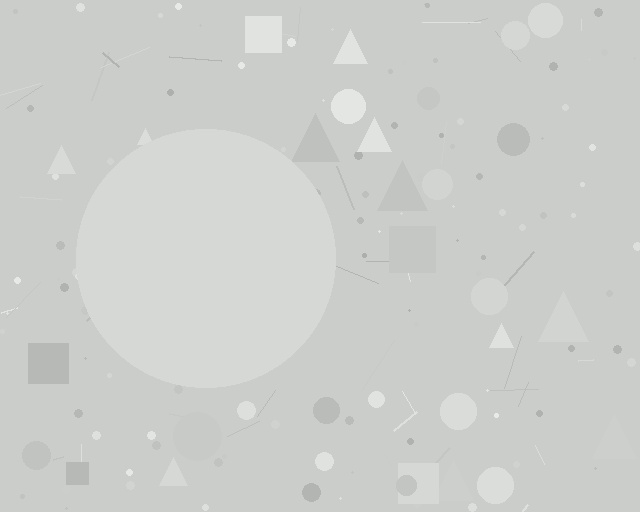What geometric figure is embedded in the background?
A circle is embedded in the background.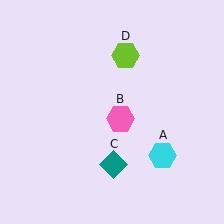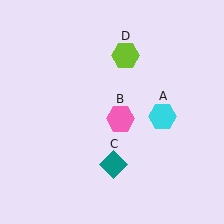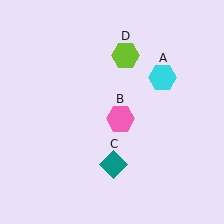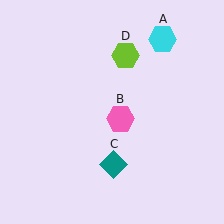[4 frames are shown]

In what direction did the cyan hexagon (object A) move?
The cyan hexagon (object A) moved up.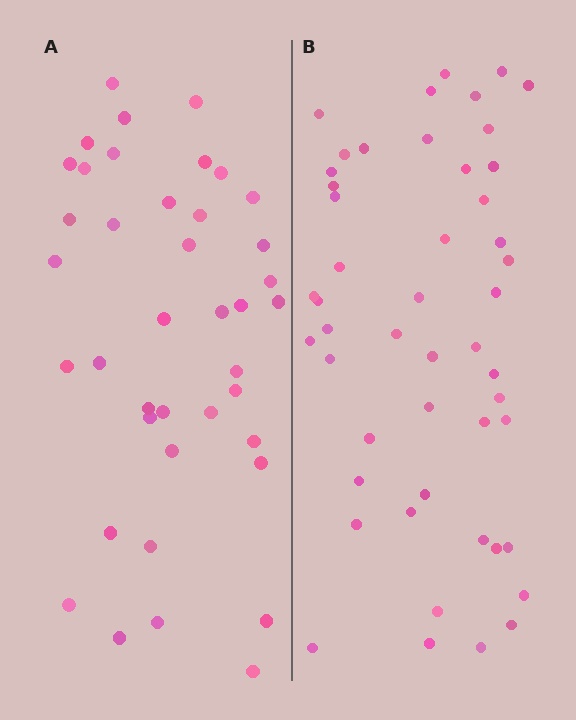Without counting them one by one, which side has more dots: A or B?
Region B (the right region) has more dots.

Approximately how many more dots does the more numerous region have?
Region B has roughly 8 or so more dots than region A.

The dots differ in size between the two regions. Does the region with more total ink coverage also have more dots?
No. Region A has more total ink coverage because its dots are larger, but region B actually contains more individual dots. Total area can be misleading — the number of items is what matters here.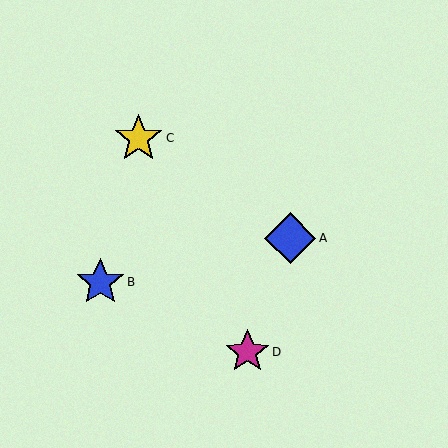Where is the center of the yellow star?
The center of the yellow star is at (139, 138).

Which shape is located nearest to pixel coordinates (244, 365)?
The magenta star (labeled D) at (247, 352) is nearest to that location.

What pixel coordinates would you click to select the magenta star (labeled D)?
Click at (247, 352) to select the magenta star D.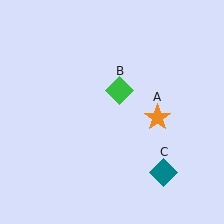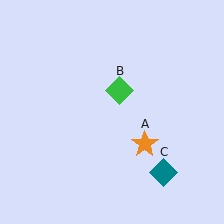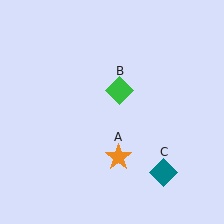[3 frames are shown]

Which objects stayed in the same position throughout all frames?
Green diamond (object B) and teal diamond (object C) remained stationary.